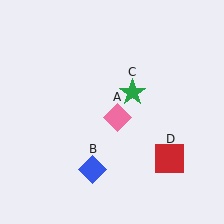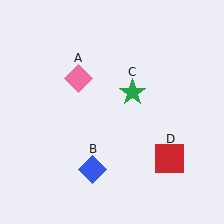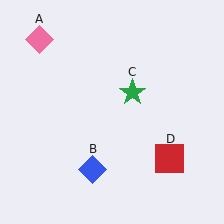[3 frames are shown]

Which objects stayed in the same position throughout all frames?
Blue diamond (object B) and green star (object C) and red square (object D) remained stationary.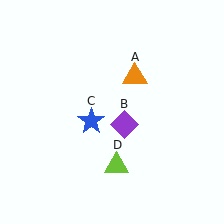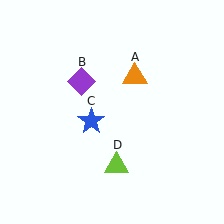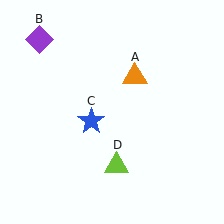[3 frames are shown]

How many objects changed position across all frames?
1 object changed position: purple diamond (object B).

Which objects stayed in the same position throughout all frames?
Orange triangle (object A) and blue star (object C) and lime triangle (object D) remained stationary.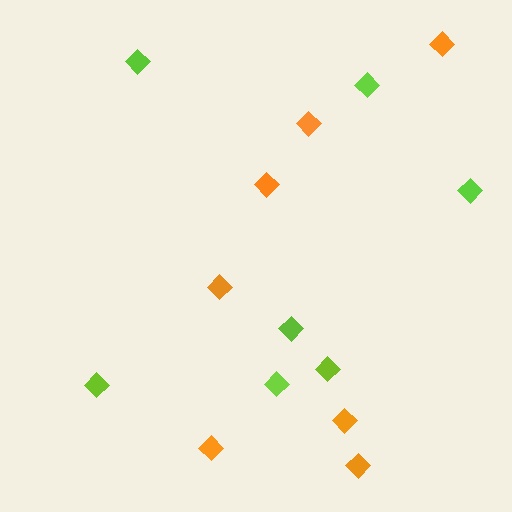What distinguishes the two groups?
There are 2 groups: one group of lime diamonds (7) and one group of orange diamonds (7).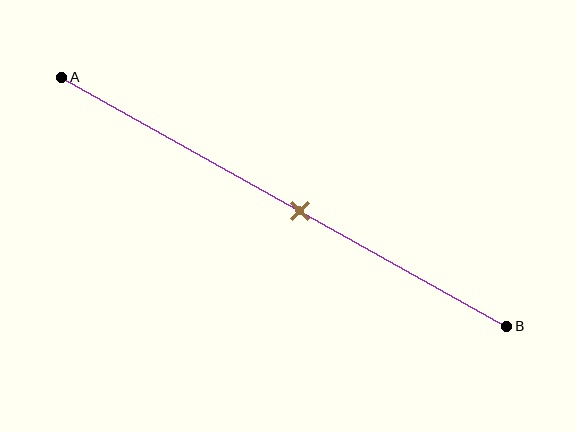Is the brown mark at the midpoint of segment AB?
No, the mark is at about 55% from A, not at the 50% midpoint.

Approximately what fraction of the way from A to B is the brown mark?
The brown mark is approximately 55% of the way from A to B.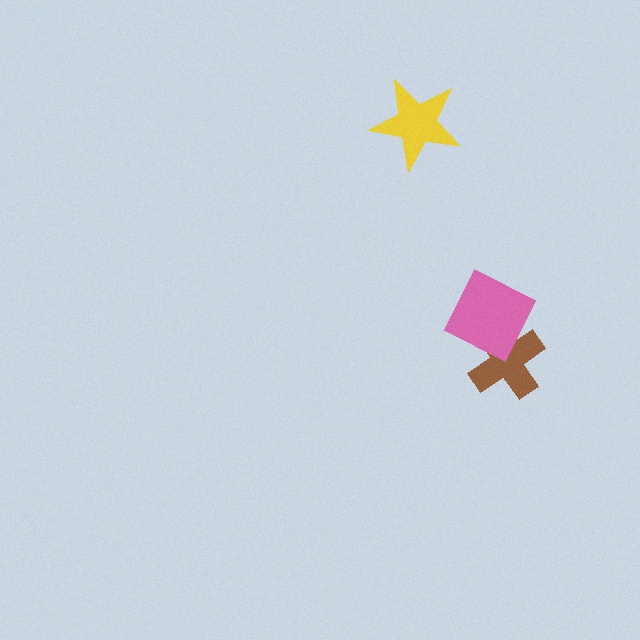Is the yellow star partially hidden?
No, no other shape covers it.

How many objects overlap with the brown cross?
1 object overlaps with the brown cross.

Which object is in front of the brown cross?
The pink diamond is in front of the brown cross.